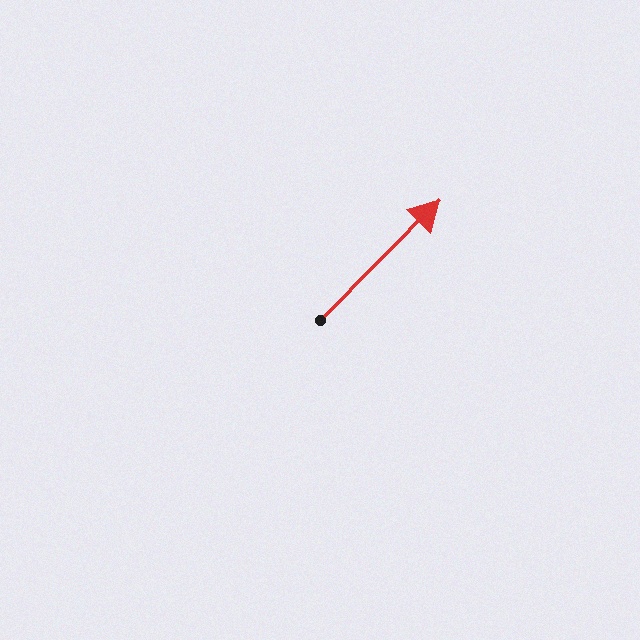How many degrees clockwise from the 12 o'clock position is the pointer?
Approximately 45 degrees.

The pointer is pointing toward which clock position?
Roughly 1 o'clock.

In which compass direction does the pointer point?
Northeast.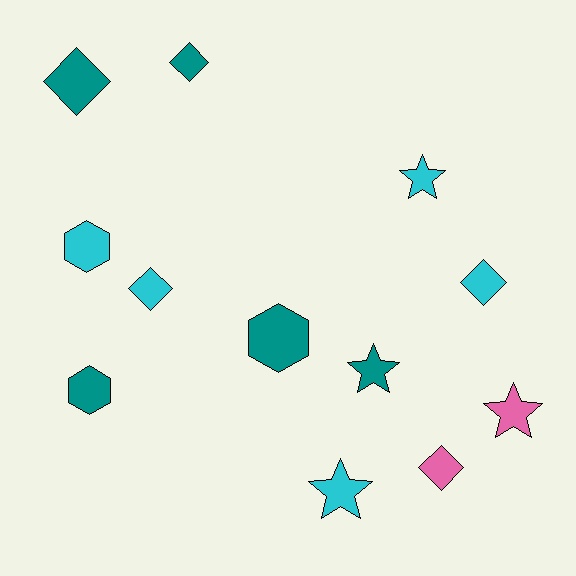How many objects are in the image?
There are 12 objects.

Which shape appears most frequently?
Diamond, with 5 objects.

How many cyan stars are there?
There are 2 cyan stars.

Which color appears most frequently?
Cyan, with 5 objects.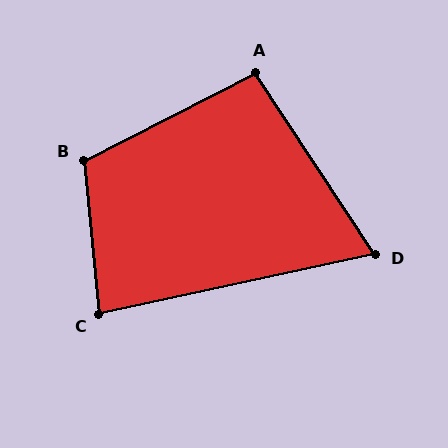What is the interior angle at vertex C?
Approximately 84 degrees (acute).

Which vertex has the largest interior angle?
B, at approximately 111 degrees.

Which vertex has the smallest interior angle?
D, at approximately 69 degrees.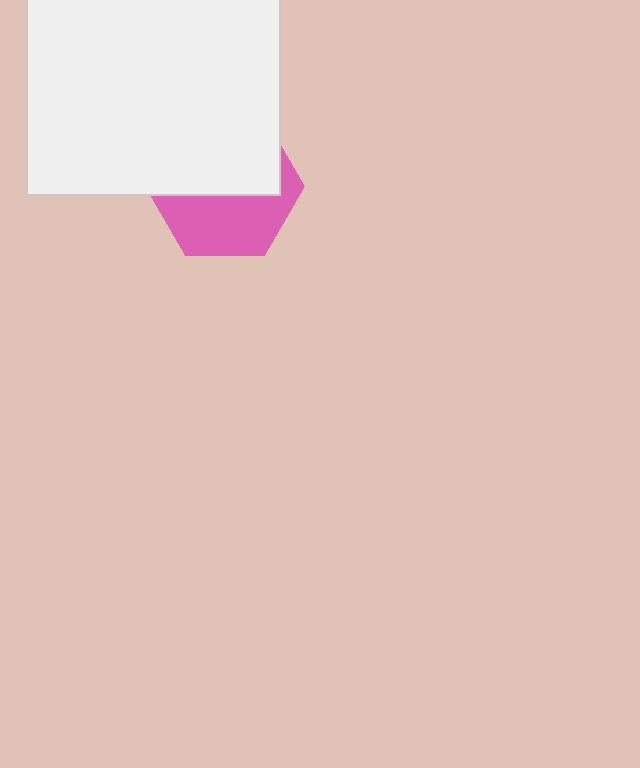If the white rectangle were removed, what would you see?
You would see the complete pink hexagon.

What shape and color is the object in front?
The object in front is a white rectangle.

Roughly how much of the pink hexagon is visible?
About half of it is visible (roughly 46%).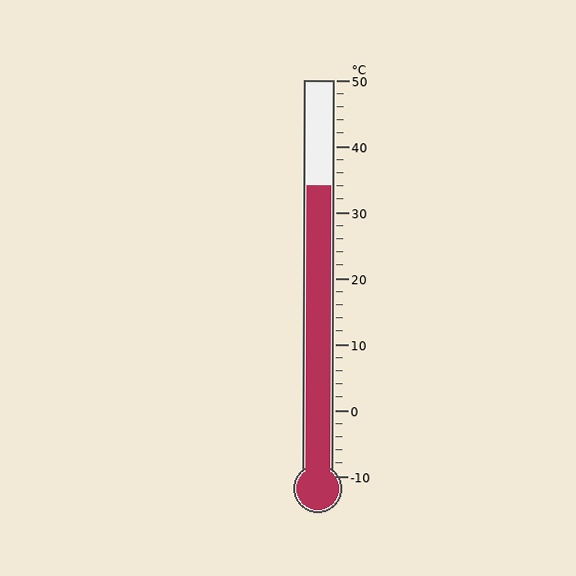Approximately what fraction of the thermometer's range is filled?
The thermometer is filled to approximately 75% of its range.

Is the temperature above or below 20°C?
The temperature is above 20°C.